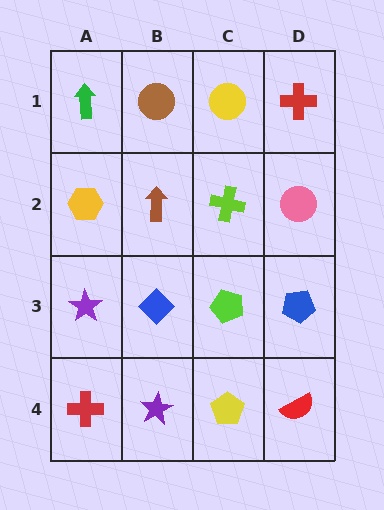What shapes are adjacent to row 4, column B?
A blue diamond (row 3, column B), a red cross (row 4, column A), a yellow pentagon (row 4, column C).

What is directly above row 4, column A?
A purple star.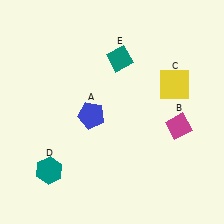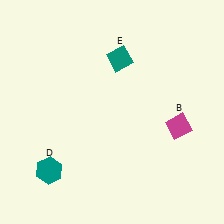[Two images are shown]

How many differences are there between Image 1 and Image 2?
There are 2 differences between the two images.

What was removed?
The blue pentagon (A), the yellow square (C) were removed in Image 2.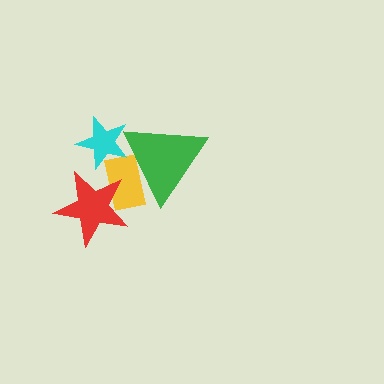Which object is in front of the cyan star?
The green triangle is in front of the cyan star.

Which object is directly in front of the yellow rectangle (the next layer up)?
The red star is directly in front of the yellow rectangle.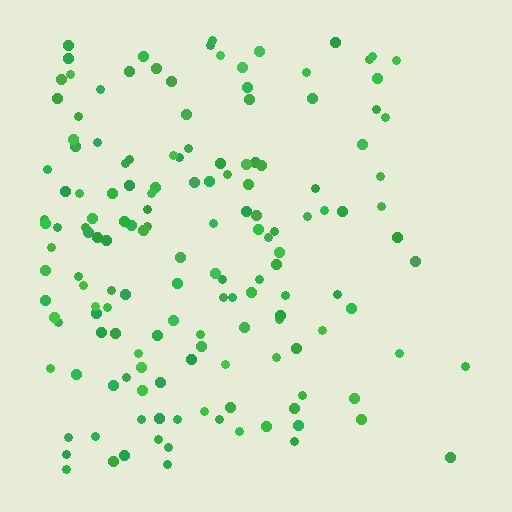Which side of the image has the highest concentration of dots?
The left.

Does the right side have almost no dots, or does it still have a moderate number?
Still a moderate number, just noticeably fewer than the left.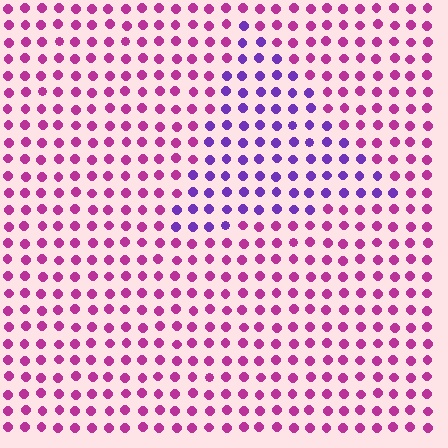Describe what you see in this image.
The image is filled with small magenta elements in a uniform arrangement. A triangle-shaped region is visible where the elements are tinted to a slightly different hue, forming a subtle color boundary.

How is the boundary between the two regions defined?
The boundary is defined purely by a slight shift in hue (about 46 degrees). Spacing, size, and orientation are identical on both sides.